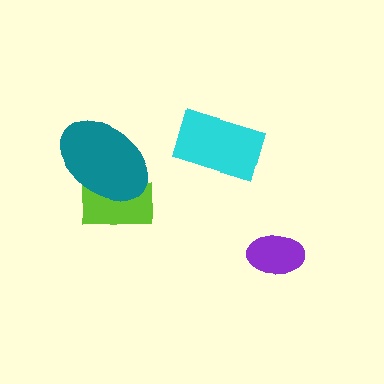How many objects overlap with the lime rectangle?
1 object overlaps with the lime rectangle.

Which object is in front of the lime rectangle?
The teal ellipse is in front of the lime rectangle.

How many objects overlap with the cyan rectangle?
0 objects overlap with the cyan rectangle.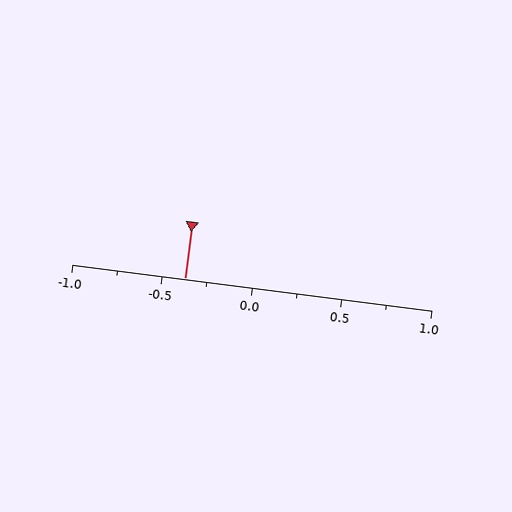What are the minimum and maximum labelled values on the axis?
The axis runs from -1.0 to 1.0.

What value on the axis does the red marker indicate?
The marker indicates approximately -0.38.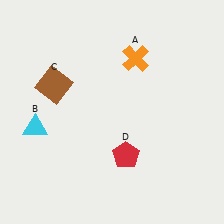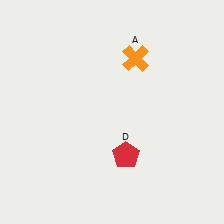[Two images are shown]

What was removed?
The brown square (C), the cyan triangle (B) were removed in Image 2.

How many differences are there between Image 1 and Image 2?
There are 2 differences between the two images.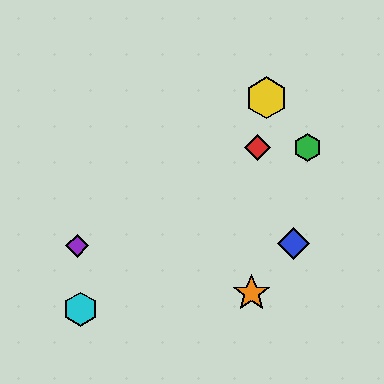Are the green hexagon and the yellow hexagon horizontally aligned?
No, the green hexagon is at y≈148 and the yellow hexagon is at y≈98.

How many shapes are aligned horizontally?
2 shapes (the red diamond, the green hexagon) are aligned horizontally.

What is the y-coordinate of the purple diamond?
The purple diamond is at y≈246.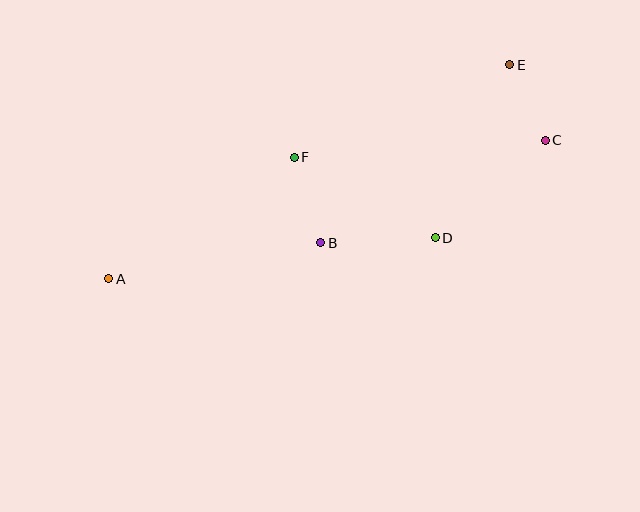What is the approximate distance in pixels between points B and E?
The distance between B and E is approximately 260 pixels.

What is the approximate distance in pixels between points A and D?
The distance between A and D is approximately 329 pixels.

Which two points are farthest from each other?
Points A and C are farthest from each other.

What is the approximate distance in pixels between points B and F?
The distance between B and F is approximately 90 pixels.